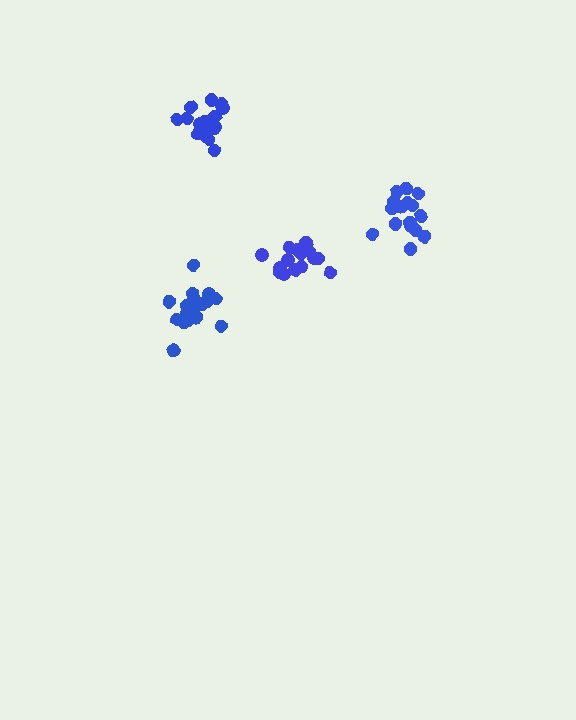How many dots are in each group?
Group 1: 18 dots, Group 2: 17 dots, Group 3: 17 dots, Group 4: 15 dots (67 total).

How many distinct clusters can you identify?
There are 4 distinct clusters.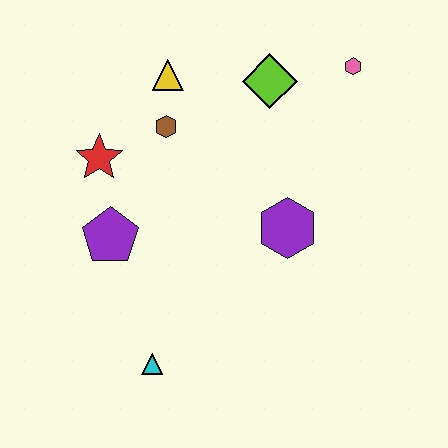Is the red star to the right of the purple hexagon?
No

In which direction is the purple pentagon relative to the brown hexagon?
The purple pentagon is below the brown hexagon.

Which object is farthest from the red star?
The pink hexagon is farthest from the red star.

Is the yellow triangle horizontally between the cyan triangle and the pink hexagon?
Yes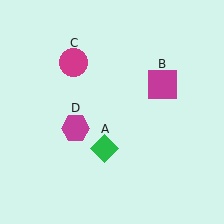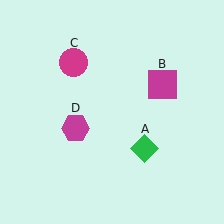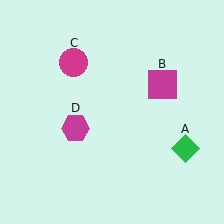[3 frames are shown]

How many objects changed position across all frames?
1 object changed position: green diamond (object A).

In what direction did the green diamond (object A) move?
The green diamond (object A) moved right.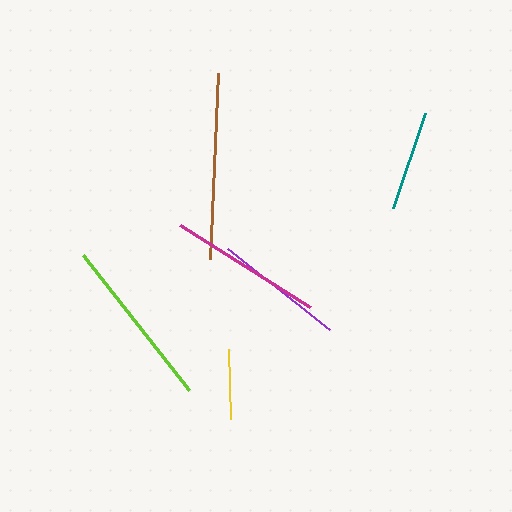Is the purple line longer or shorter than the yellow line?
The purple line is longer than the yellow line.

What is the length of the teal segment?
The teal segment is approximately 100 pixels long.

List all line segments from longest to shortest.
From longest to shortest: brown, lime, magenta, purple, teal, yellow.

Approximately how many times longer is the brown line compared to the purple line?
The brown line is approximately 1.4 times the length of the purple line.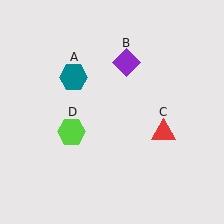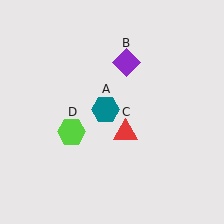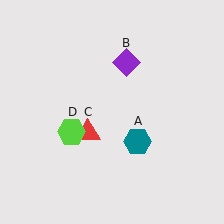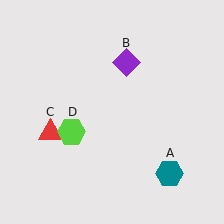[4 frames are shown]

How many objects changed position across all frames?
2 objects changed position: teal hexagon (object A), red triangle (object C).